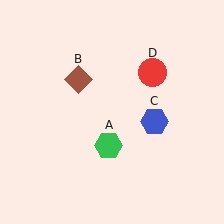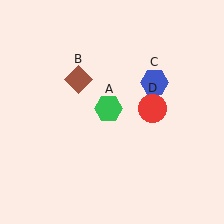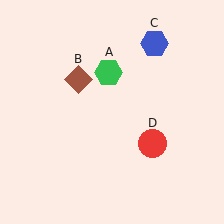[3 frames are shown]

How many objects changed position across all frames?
3 objects changed position: green hexagon (object A), blue hexagon (object C), red circle (object D).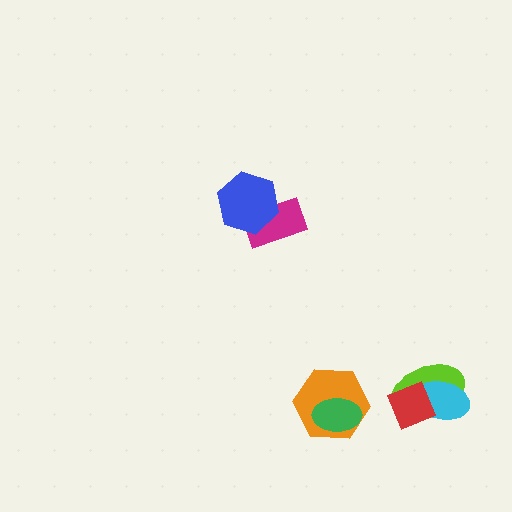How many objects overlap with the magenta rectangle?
1 object overlaps with the magenta rectangle.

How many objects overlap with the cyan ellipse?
2 objects overlap with the cyan ellipse.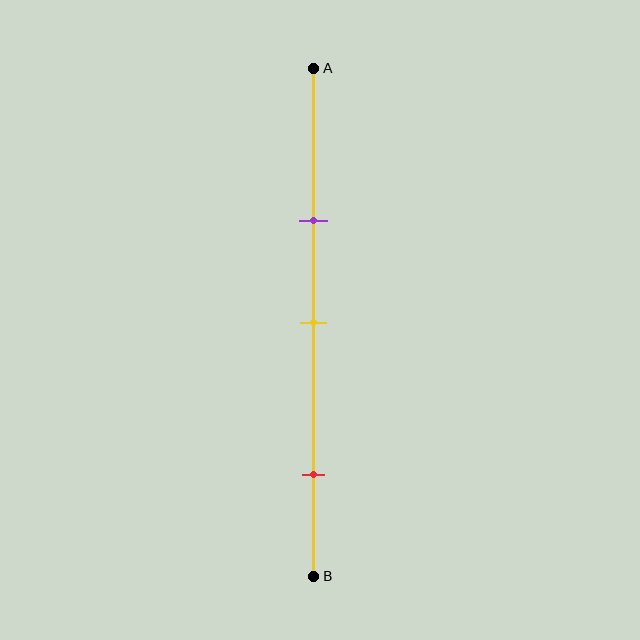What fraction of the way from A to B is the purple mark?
The purple mark is approximately 30% (0.3) of the way from A to B.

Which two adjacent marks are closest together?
The purple and yellow marks are the closest adjacent pair.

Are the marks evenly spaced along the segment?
No, the marks are not evenly spaced.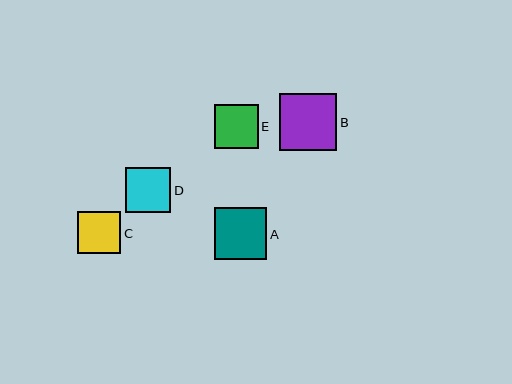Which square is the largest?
Square B is the largest with a size of approximately 58 pixels.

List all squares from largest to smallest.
From largest to smallest: B, A, D, E, C.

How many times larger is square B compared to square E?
Square B is approximately 1.3 times the size of square E.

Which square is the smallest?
Square C is the smallest with a size of approximately 43 pixels.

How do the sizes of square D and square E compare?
Square D and square E are approximately the same size.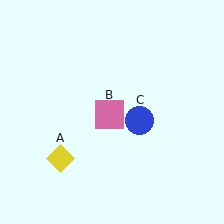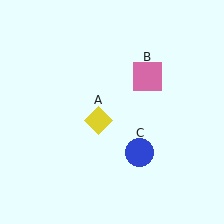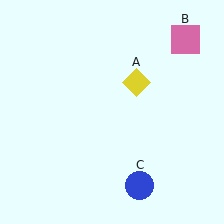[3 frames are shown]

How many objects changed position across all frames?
3 objects changed position: yellow diamond (object A), pink square (object B), blue circle (object C).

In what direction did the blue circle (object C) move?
The blue circle (object C) moved down.